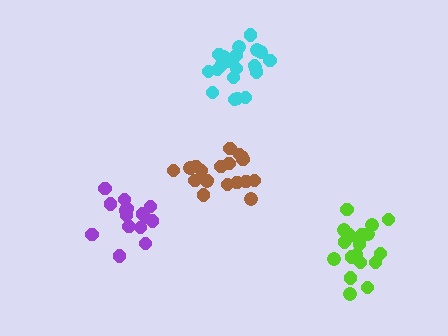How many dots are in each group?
Group 1: 19 dots, Group 2: 15 dots, Group 3: 21 dots, Group 4: 21 dots (76 total).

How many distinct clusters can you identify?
There are 4 distinct clusters.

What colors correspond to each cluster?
The clusters are colored: brown, purple, lime, cyan.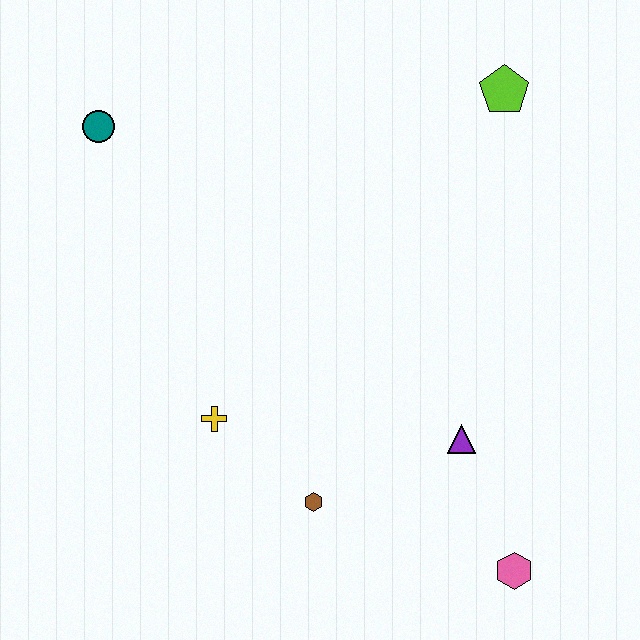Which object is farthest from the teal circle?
The pink hexagon is farthest from the teal circle.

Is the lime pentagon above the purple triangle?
Yes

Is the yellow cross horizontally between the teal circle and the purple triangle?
Yes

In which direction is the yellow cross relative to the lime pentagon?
The yellow cross is below the lime pentagon.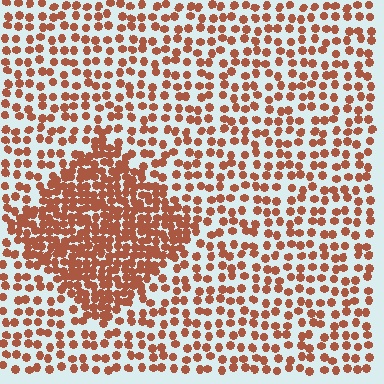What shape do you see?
I see a diamond.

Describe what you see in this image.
The image contains small brown elements arranged at two different densities. A diamond-shaped region is visible where the elements are more densely packed than the surrounding area.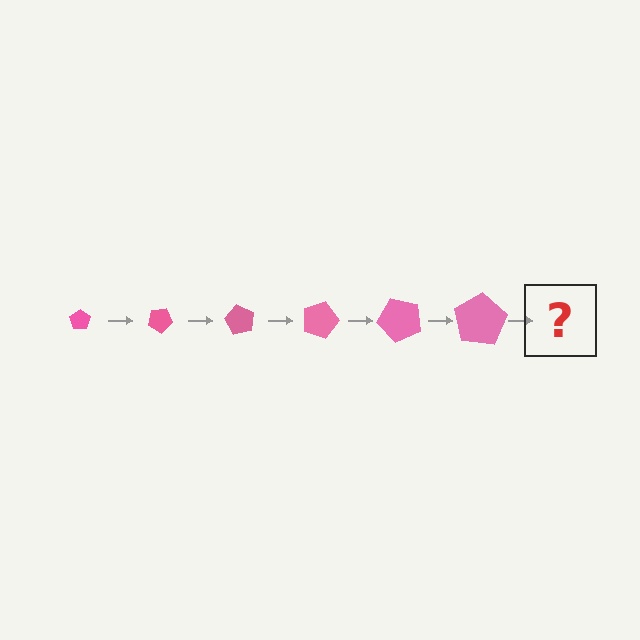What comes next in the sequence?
The next element should be a pentagon, larger than the previous one and rotated 180 degrees from the start.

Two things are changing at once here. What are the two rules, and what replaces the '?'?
The two rules are that the pentagon grows larger each step and it rotates 30 degrees each step. The '?' should be a pentagon, larger than the previous one and rotated 180 degrees from the start.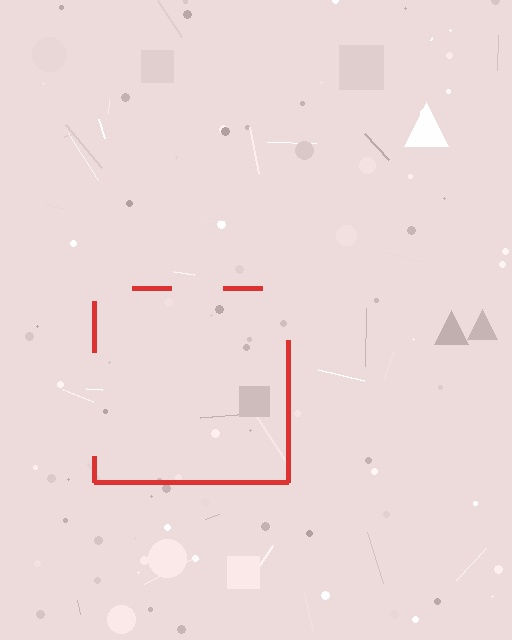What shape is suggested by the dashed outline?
The dashed outline suggests a square.